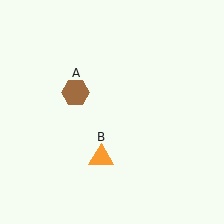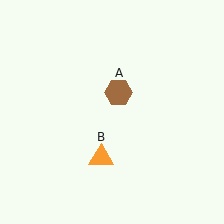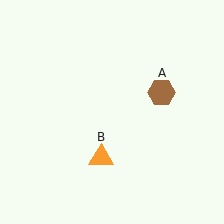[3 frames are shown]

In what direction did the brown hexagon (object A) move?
The brown hexagon (object A) moved right.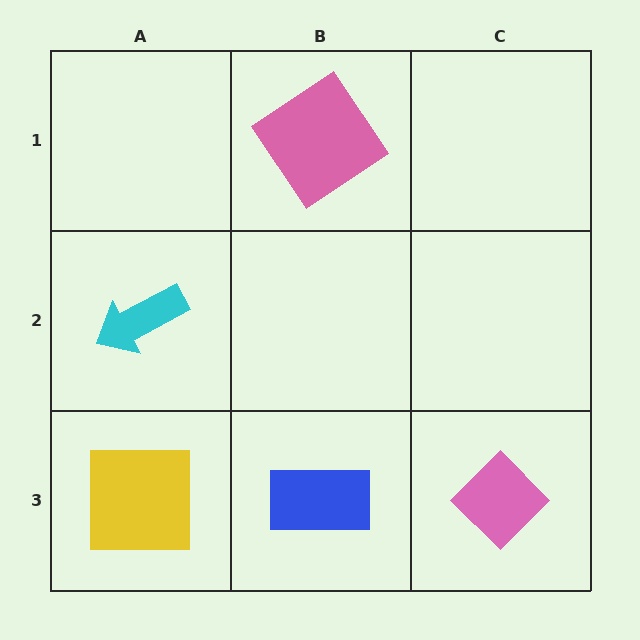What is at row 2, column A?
A cyan arrow.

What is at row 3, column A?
A yellow square.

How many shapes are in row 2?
1 shape.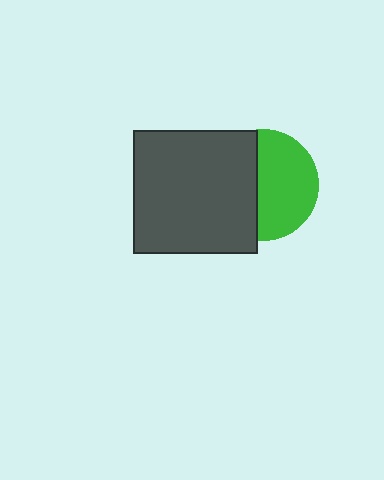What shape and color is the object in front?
The object in front is a dark gray square.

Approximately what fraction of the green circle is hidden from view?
Roughly 44% of the green circle is hidden behind the dark gray square.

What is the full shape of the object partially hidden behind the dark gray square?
The partially hidden object is a green circle.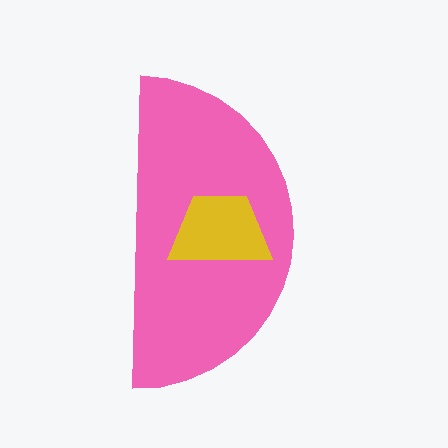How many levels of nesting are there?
2.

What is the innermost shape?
The yellow trapezoid.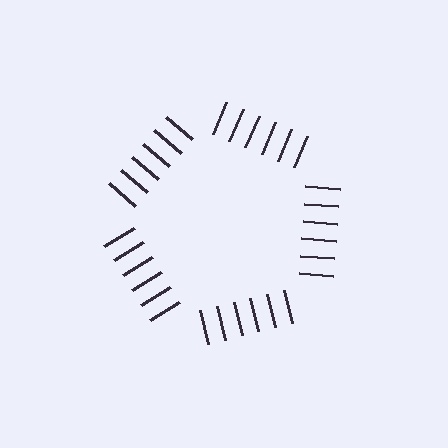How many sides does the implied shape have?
5 sides — the line-ends trace a pentagon.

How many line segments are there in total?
30 — 6 along each of the 5 edges.